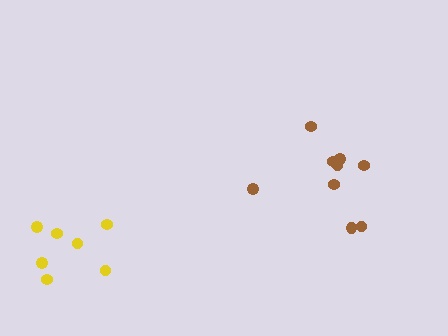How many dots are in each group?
Group 1: 9 dots, Group 2: 7 dots (16 total).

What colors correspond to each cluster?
The clusters are colored: brown, yellow.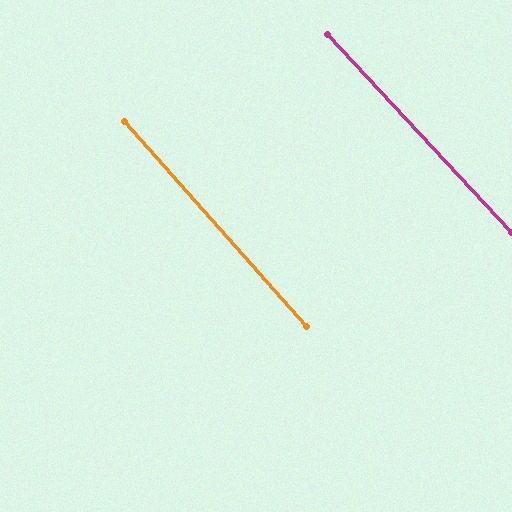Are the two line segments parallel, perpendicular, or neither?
Parallel — their directions differ by only 1.1°.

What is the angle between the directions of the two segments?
Approximately 1 degree.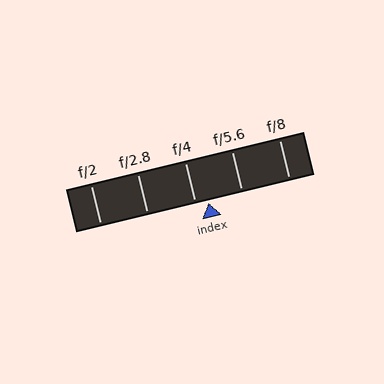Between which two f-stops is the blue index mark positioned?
The index mark is between f/4 and f/5.6.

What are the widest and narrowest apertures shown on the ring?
The widest aperture shown is f/2 and the narrowest is f/8.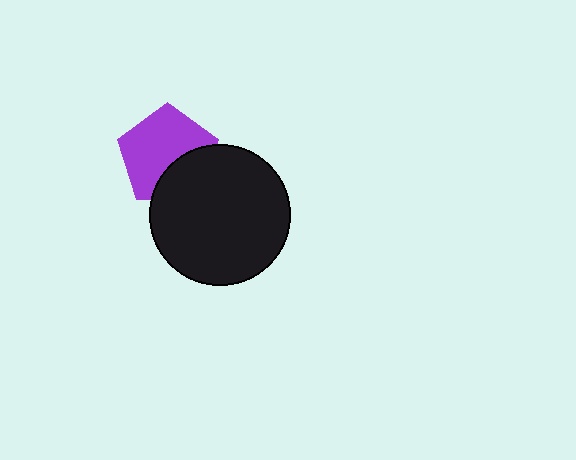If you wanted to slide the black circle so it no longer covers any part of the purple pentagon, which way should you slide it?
Slide it toward the lower-right — that is the most direct way to separate the two shapes.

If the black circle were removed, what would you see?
You would see the complete purple pentagon.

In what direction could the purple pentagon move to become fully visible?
The purple pentagon could move toward the upper-left. That would shift it out from behind the black circle entirely.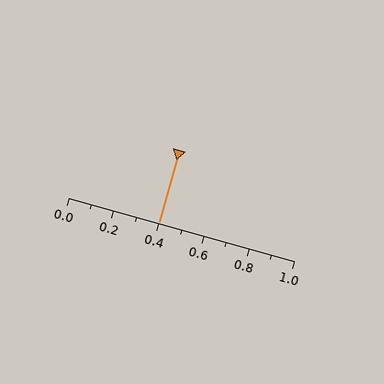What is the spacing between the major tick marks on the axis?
The major ticks are spaced 0.2 apart.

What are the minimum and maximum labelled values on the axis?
The axis runs from 0.0 to 1.0.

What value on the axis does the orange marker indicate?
The marker indicates approximately 0.4.